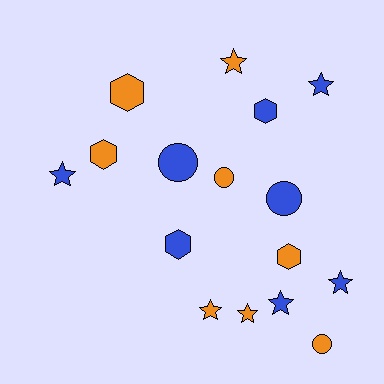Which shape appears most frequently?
Star, with 7 objects.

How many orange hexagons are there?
There are 3 orange hexagons.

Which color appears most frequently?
Orange, with 8 objects.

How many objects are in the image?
There are 16 objects.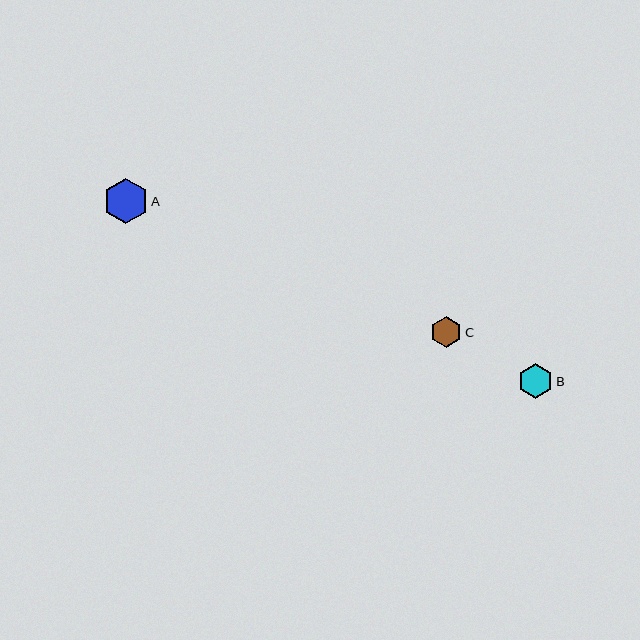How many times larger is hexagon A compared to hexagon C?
Hexagon A is approximately 1.4 times the size of hexagon C.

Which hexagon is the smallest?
Hexagon C is the smallest with a size of approximately 32 pixels.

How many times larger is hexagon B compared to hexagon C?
Hexagon B is approximately 1.1 times the size of hexagon C.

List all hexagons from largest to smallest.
From largest to smallest: A, B, C.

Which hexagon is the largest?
Hexagon A is the largest with a size of approximately 45 pixels.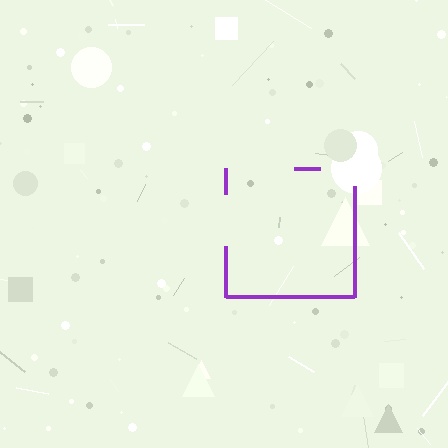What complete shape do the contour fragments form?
The contour fragments form a square.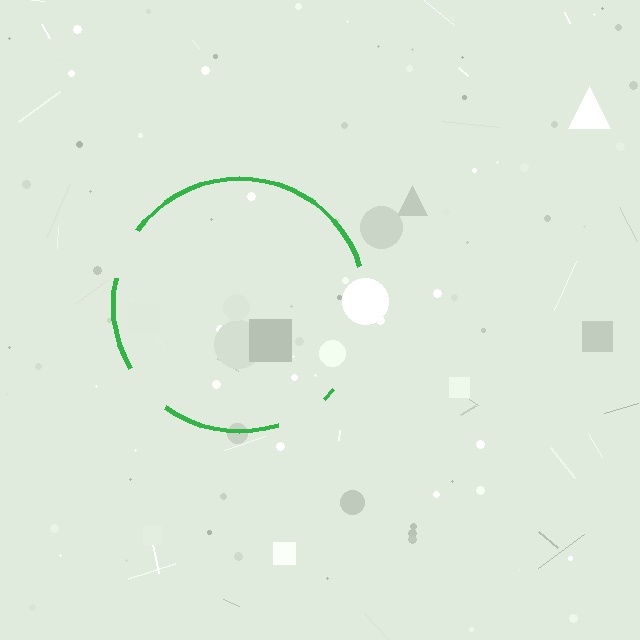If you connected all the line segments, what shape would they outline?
They would outline a circle.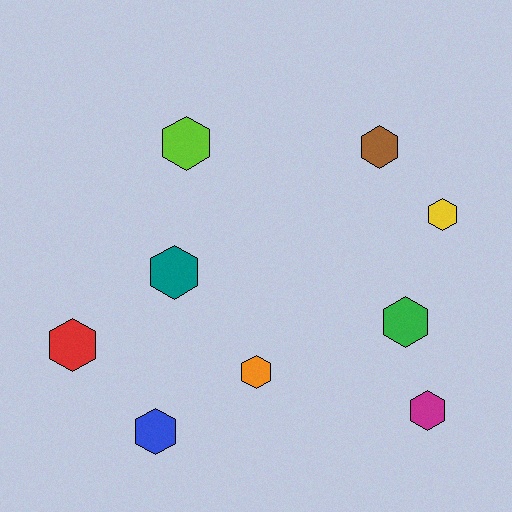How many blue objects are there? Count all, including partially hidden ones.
There is 1 blue object.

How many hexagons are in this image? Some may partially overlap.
There are 9 hexagons.